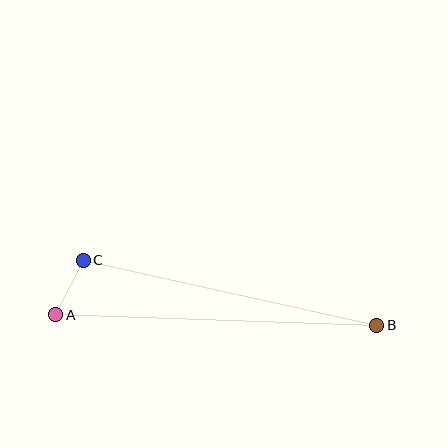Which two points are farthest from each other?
Points A and B are farthest from each other.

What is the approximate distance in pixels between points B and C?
The distance between B and C is approximately 301 pixels.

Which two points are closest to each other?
Points A and C are closest to each other.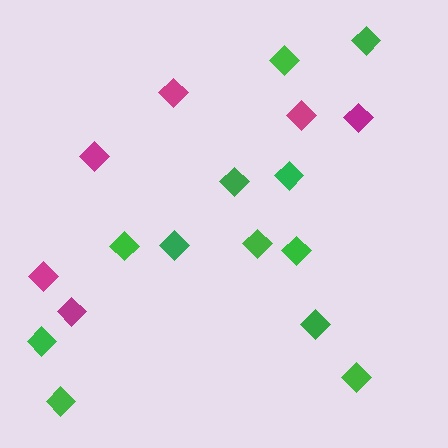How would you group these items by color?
There are 2 groups: one group of green diamonds (12) and one group of magenta diamonds (6).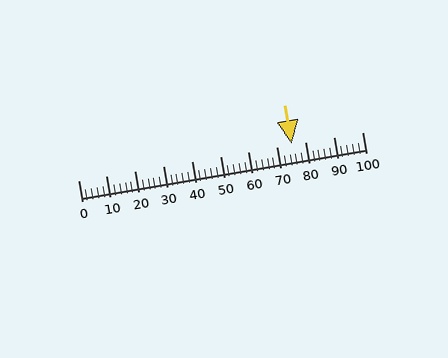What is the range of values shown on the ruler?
The ruler shows values from 0 to 100.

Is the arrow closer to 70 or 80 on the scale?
The arrow is closer to 80.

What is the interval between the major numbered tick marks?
The major tick marks are spaced 10 units apart.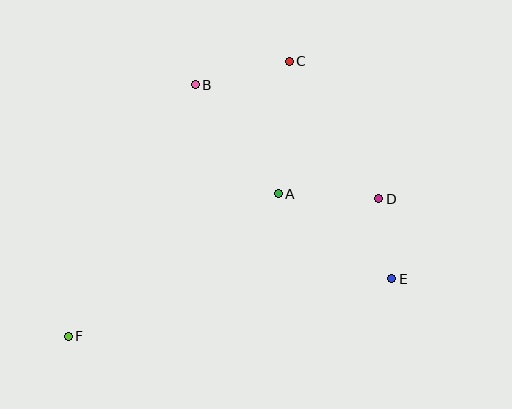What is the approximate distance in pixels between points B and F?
The distance between B and F is approximately 282 pixels.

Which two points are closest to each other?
Points D and E are closest to each other.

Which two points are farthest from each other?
Points C and F are farthest from each other.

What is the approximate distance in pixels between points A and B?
The distance between A and B is approximately 137 pixels.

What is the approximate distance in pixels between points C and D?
The distance between C and D is approximately 164 pixels.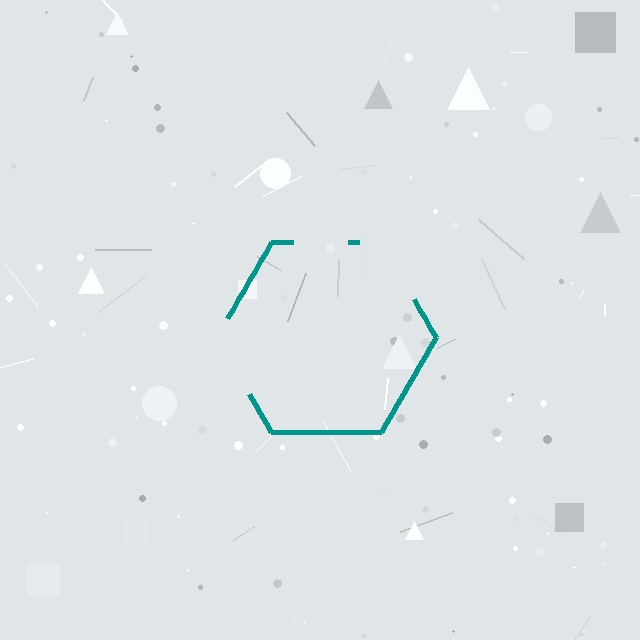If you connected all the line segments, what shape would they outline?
They would outline a hexagon.